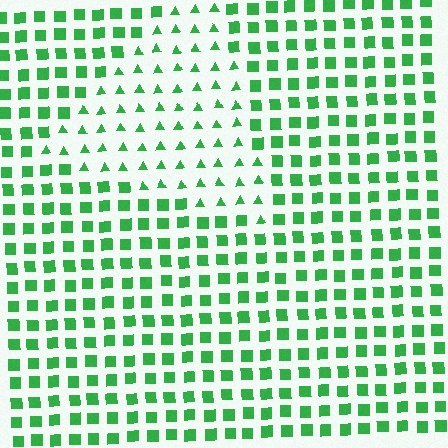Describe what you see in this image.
The image is filled with small green elements arranged in a uniform grid. A triangle-shaped region contains triangles, while the surrounding area contains squares. The boundary is defined purely by the change in element shape.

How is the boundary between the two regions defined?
The boundary is defined by a change in element shape: triangles inside vs. squares outside. All elements share the same color and spacing.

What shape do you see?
I see a triangle.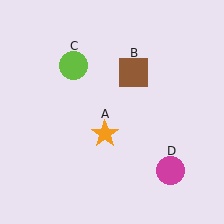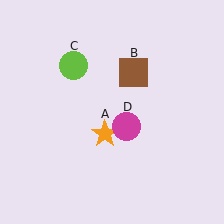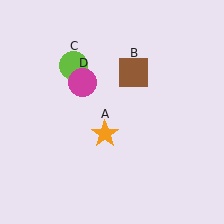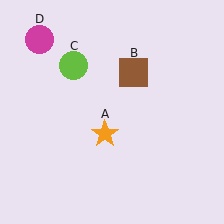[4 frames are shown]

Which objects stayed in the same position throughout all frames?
Orange star (object A) and brown square (object B) and lime circle (object C) remained stationary.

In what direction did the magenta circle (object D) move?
The magenta circle (object D) moved up and to the left.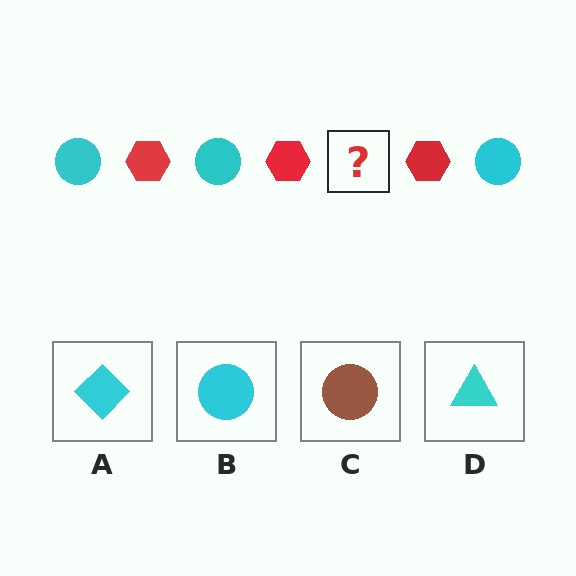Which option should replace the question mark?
Option B.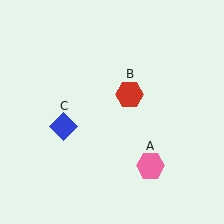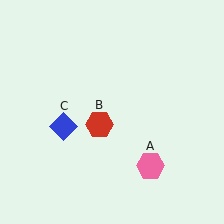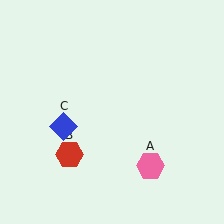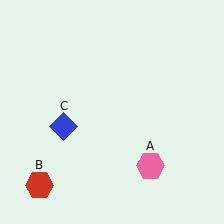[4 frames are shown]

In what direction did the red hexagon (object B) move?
The red hexagon (object B) moved down and to the left.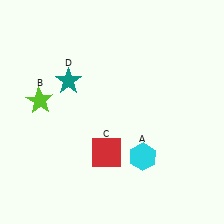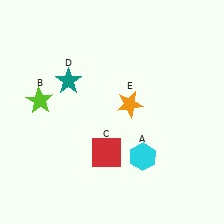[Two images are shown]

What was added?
An orange star (E) was added in Image 2.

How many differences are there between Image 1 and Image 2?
There is 1 difference between the two images.